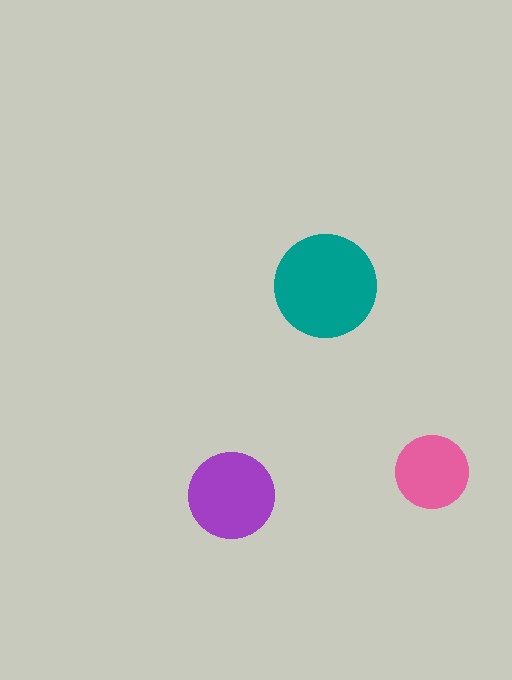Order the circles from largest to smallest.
the teal one, the purple one, the pink one.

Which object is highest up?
The teal circle is topmost.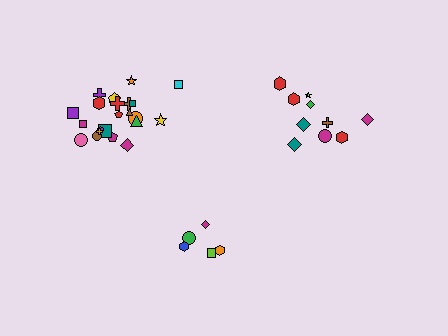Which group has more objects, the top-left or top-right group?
The top-left group.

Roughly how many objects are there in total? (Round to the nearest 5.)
Roughly 35 objects in total.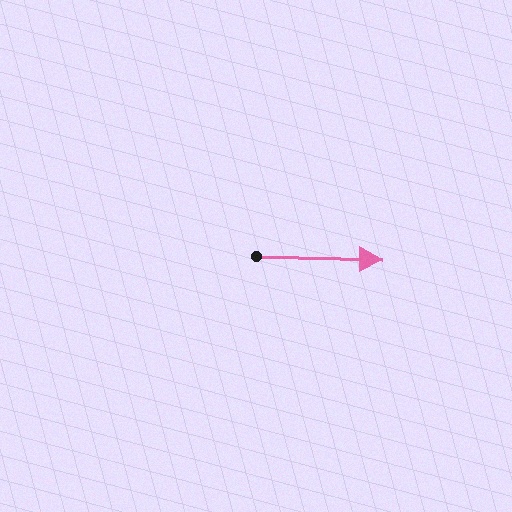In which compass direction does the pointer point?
East.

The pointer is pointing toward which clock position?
Roughly 3 o'clock.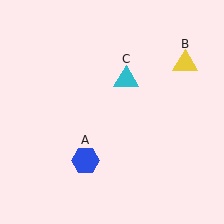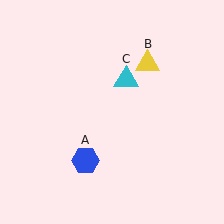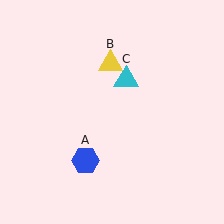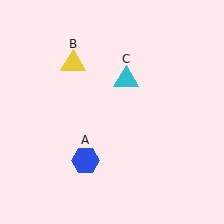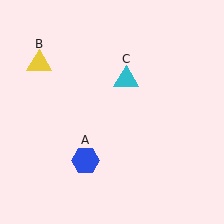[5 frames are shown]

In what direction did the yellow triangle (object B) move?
The yellow triangle (object B) moved left.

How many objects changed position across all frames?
1 object changed position: yellow triangle (object B).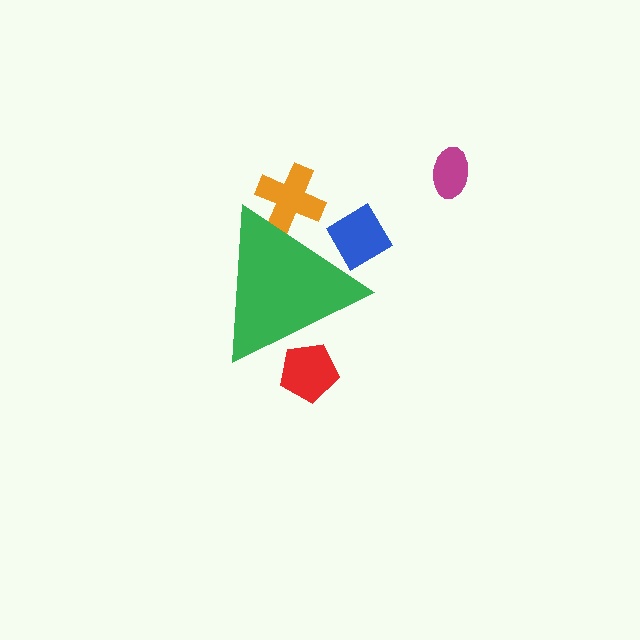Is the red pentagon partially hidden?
Yes, the red pentagon is partially hidden behind the green triangle.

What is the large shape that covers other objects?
A green triangle.